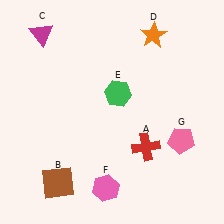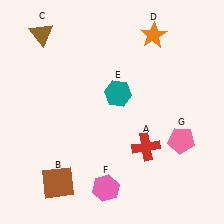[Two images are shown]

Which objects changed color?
C changed from magenta to brown. E changed from green to teal.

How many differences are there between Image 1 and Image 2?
There are 2 differences between the two images.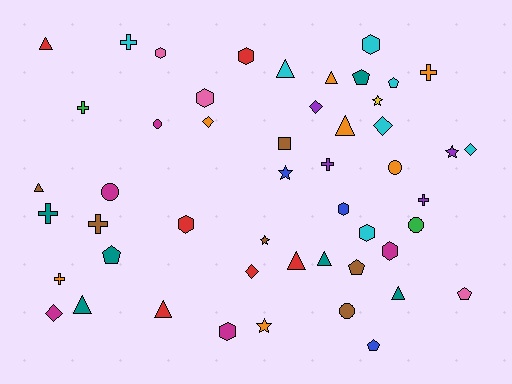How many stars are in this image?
There are 5 stars.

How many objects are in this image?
There are 50 objects.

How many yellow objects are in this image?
There is 1 yellow object.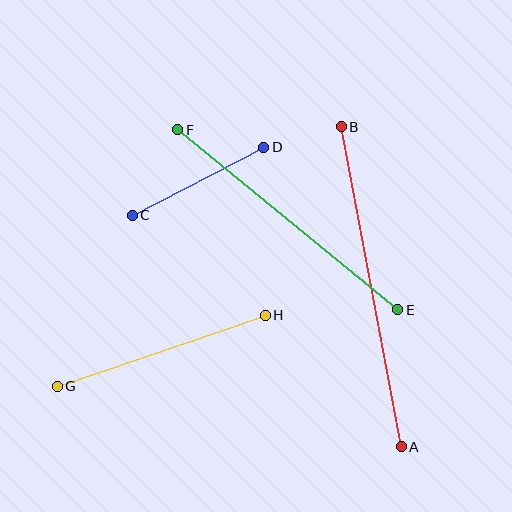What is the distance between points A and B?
The distance is approximately 326 pixels.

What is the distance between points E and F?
The distance is approximately 284 pixels.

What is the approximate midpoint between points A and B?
The midpoint is at approximately (371, 287) pixels.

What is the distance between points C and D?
The distance is approximately 148 pixels.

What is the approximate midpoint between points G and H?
The midpoint is at approximately (161, 351) pixels.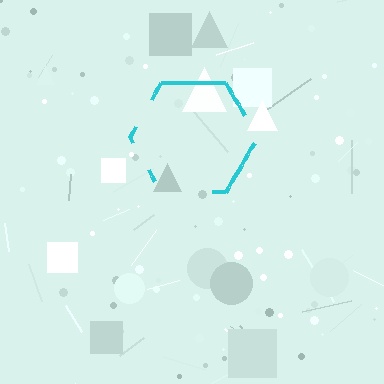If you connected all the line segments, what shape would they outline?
They would outline a hexagon.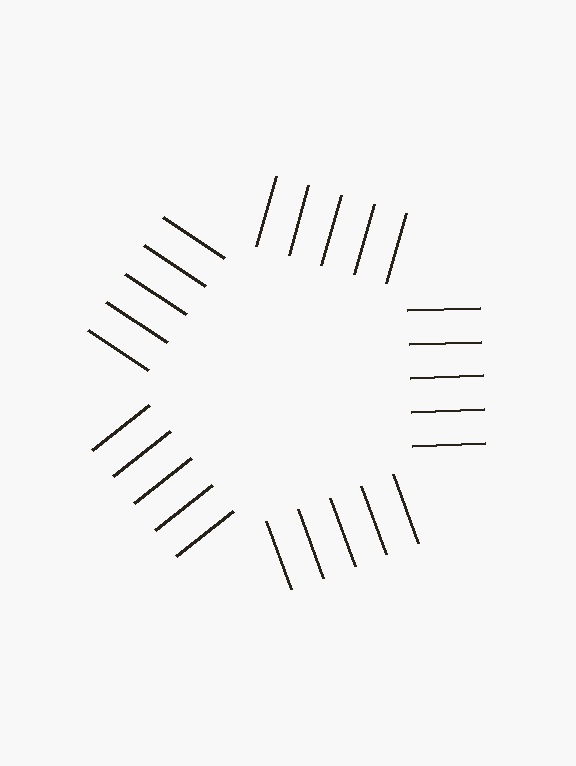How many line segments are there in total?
25 — 5 along each of the 5 edges.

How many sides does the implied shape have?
5 sides — the line-ends trace a pentagon.